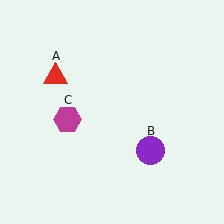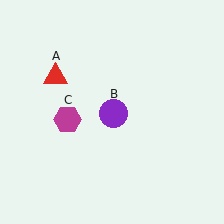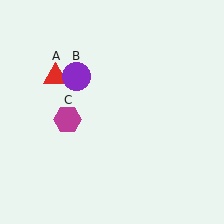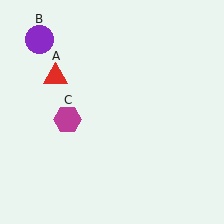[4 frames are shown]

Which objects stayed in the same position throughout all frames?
Red triangle (object A) and magenta hexagon (object C) remained stationary.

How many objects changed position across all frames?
1 object changed position: purple circle (object B).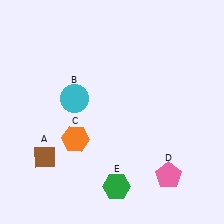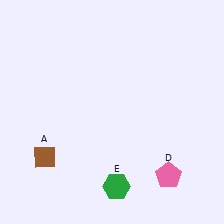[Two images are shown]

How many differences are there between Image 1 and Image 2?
There are 2 differences between the two images.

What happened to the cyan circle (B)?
The cyan circle (B) was removed in Image 2. It was in the top-left area of Image 1.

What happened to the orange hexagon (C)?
The orange hexagon (C) was removed in Image 2. It was in the bottom-left area of Image 1.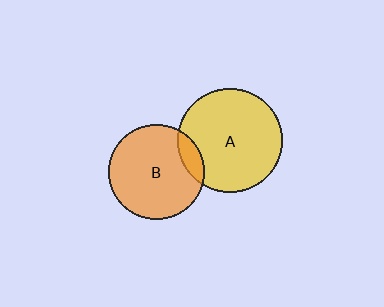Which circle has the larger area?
Circle A (yellow).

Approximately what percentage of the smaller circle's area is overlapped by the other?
Approximately 10%.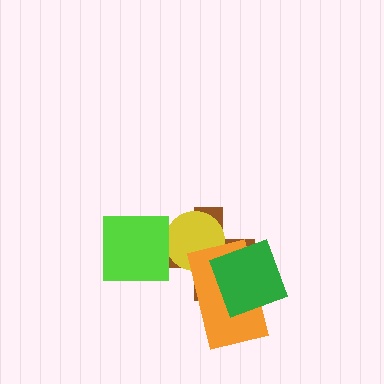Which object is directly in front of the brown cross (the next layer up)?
The yellow circle is directly in front of the brown cross.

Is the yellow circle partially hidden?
Yes, it is partially covered by another shape.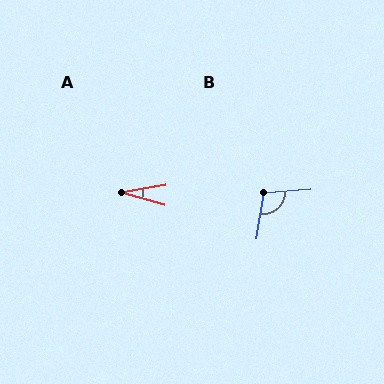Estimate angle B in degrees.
Approximately 103 degrees.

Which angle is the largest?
B, at approximately 103 degrees.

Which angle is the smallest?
A, at approximately 25 degrees.